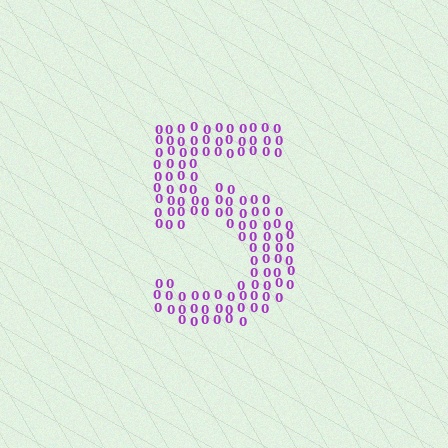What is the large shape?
The large shape is the digit 5.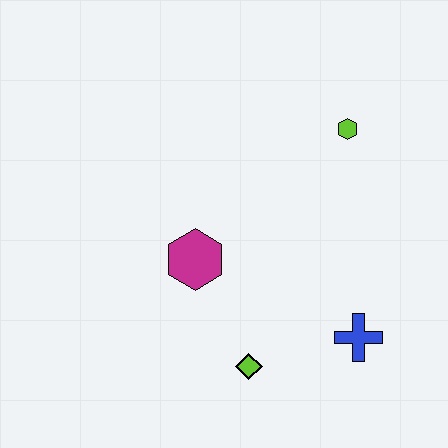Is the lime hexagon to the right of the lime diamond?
Yes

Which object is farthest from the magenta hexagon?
The lime hexagon is farthest from the magenta hexagon.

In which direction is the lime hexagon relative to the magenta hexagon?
The lime hexagon is to the right of the magenta hexagon.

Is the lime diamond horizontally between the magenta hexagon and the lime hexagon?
Yes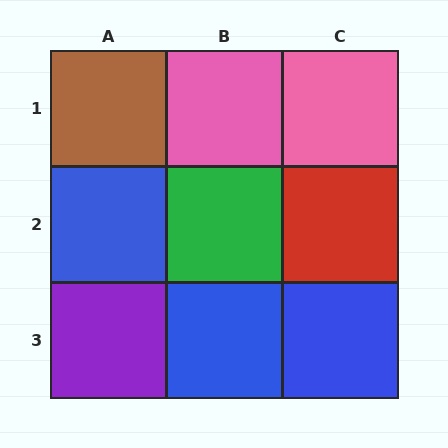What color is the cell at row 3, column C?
Blue.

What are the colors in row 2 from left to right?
Blue, green, red.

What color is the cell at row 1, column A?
Brown.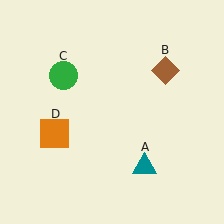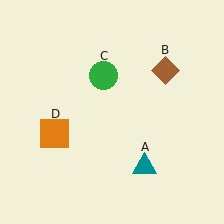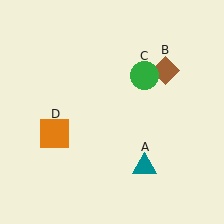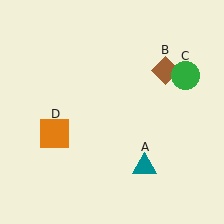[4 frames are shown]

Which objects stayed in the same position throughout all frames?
Teal triangle (object A) and brown diamond (object B) and orange square (object D) remained stationary.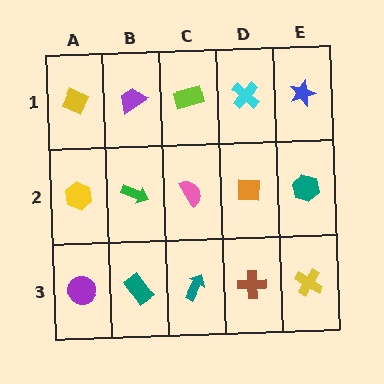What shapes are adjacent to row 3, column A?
A yellow hexagon (row 2, column A), a teal rectangle (row 3, column B).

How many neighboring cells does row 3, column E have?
2.